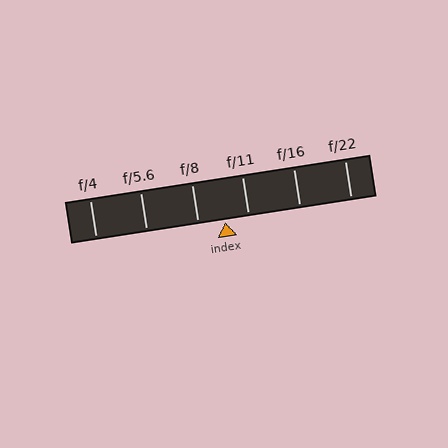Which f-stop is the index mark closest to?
The index mark is closest to f/11.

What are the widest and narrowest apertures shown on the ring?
The widest aperture shown is f/4 and the narrowest is f/22.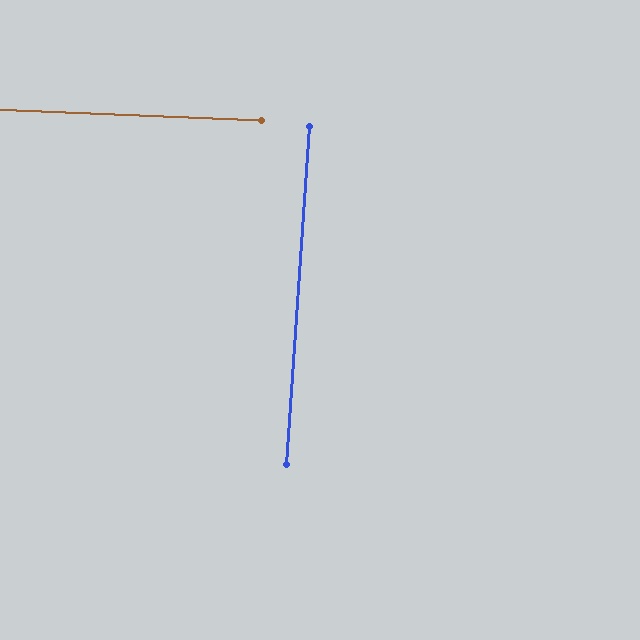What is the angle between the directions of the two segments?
Approximately 88 degrees.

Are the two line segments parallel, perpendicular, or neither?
Perpendicular — they meet at approximately 88°.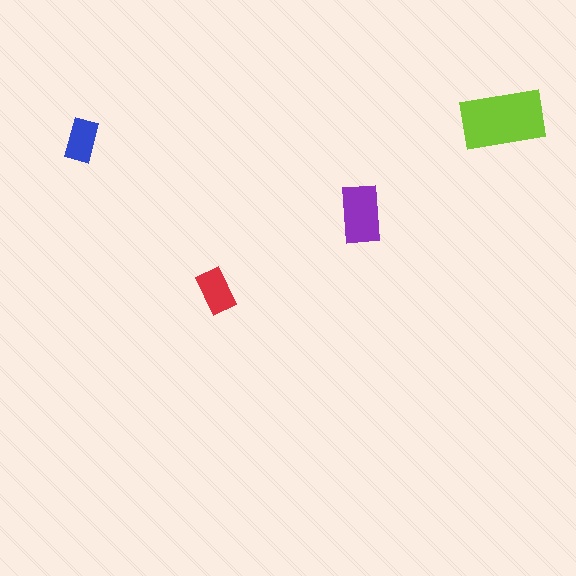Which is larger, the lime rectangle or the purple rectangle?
The lime one.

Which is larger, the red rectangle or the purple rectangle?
The purple one.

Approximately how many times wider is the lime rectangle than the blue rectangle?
About 2 times wider.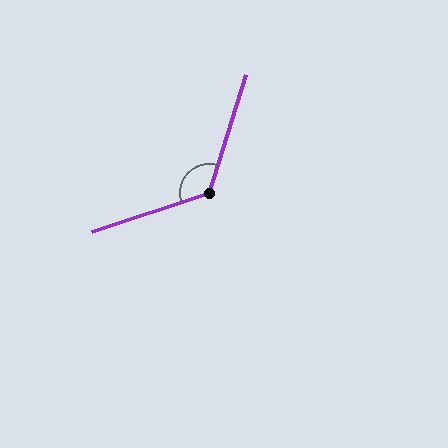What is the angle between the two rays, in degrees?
Approximately 126 degrees.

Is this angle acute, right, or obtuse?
It is obtuse.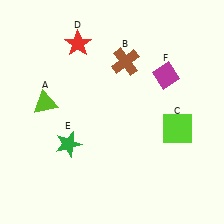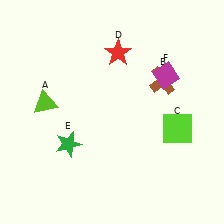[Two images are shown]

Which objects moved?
The objects that moved are: the brown cross (B), the red star (D).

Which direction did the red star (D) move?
The red star (D) moved right.